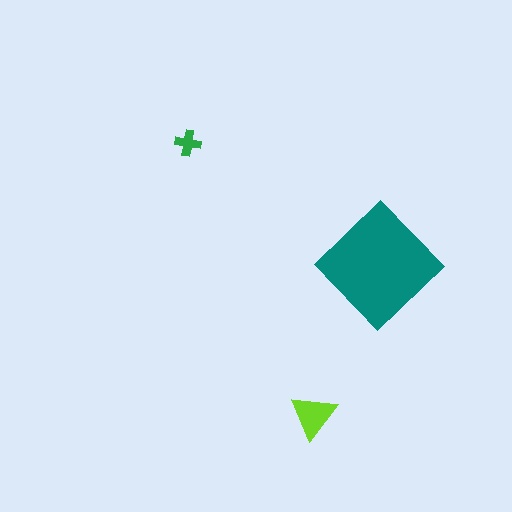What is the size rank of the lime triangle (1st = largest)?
2nd.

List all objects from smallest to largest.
The green cross, the lime triangle, the teal diamond.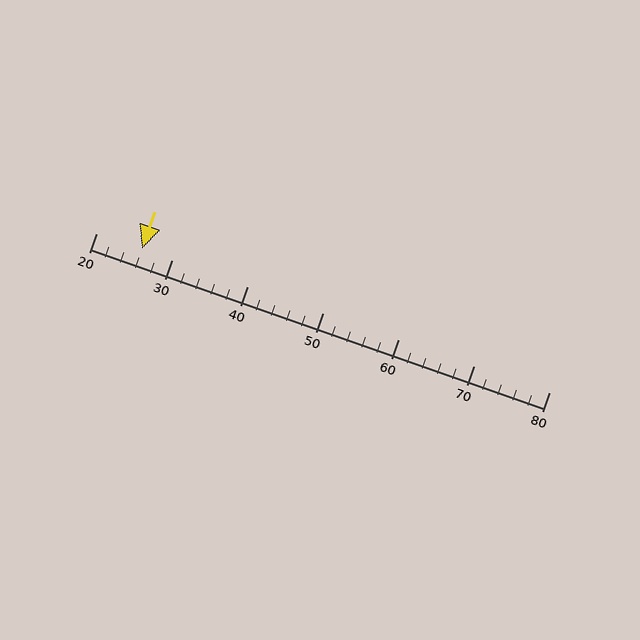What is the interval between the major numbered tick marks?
The major tick marks are spaced 10 units apart.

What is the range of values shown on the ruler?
The ruler shows values from 20 to 80.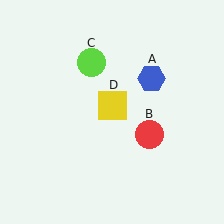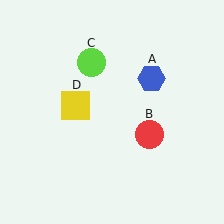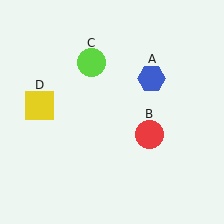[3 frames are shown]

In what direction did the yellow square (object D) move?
The yellow square (object D) moved left.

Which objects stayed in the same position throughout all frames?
Blue hexagon (object A) and red circle (object B) and lime circle (object C) remained stationary.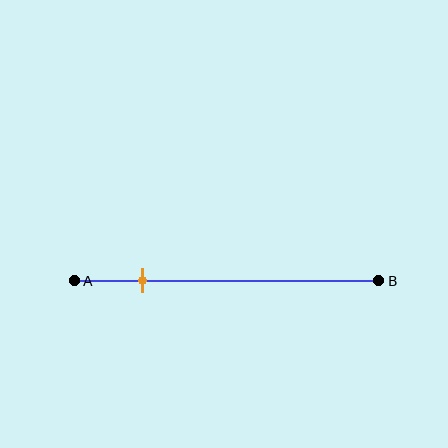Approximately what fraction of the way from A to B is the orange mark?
The orange mark is approximately 20% of the way from A to B.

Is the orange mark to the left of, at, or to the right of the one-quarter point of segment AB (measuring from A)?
The orange mark is approximately at the one-quarter point of segment AB.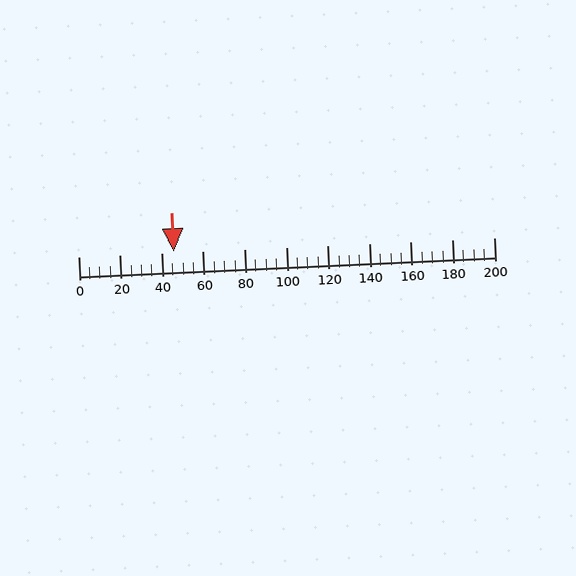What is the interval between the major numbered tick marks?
The major tick marks are spaced 20 units apart.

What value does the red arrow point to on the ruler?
The red arrow points to approximately 46.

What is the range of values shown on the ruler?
The ruler shows values from 0 to 200.